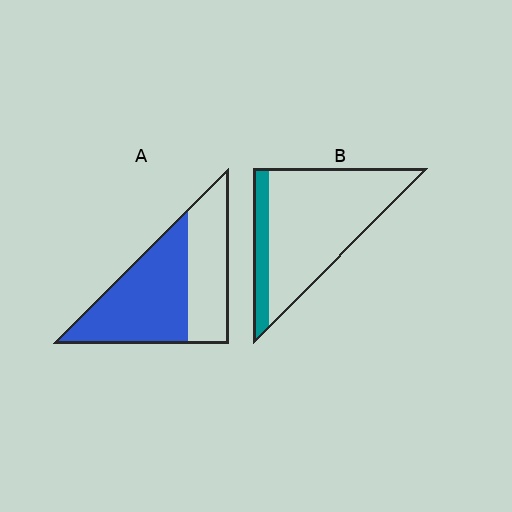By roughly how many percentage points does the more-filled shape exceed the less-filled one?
By roughly 40 percentage points (A over B).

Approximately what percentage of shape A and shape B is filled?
A is approximately 60% and B is approximately 15%.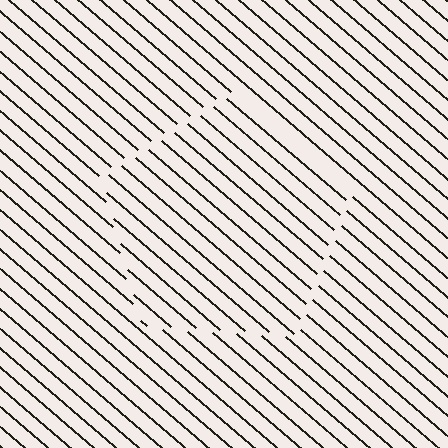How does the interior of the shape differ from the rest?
The interior of the shape contains the same grating, shifted by half a period — the contour is defined by the phase discontinuity where line-ends from the inner and outer gratings abut.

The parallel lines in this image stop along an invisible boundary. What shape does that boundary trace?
An illusory pentagon. The interior of the shape contains the same grating, shifted by half a period — the contour is defined by the phase discontinuity where line-ends from the inner and outer gratings abut.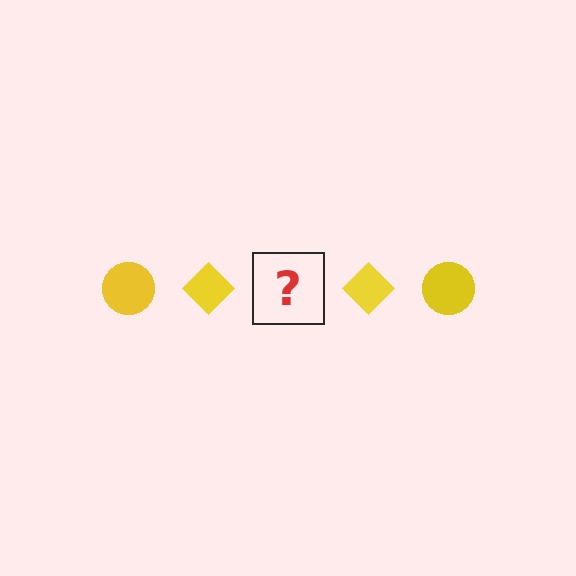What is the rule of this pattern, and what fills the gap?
The rule is that the pattern cycles through circle, diamond shapes in yellow. The gap should be filled with a yellow circle.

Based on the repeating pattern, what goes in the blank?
The blank should be a yellow circle.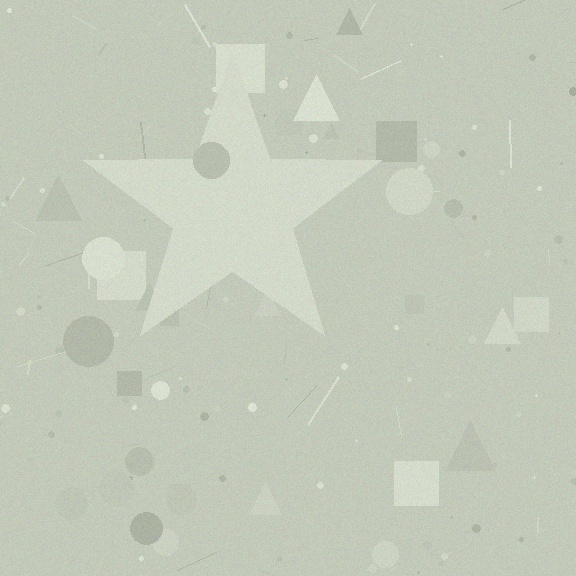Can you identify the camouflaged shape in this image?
The camouflaged shape is a star.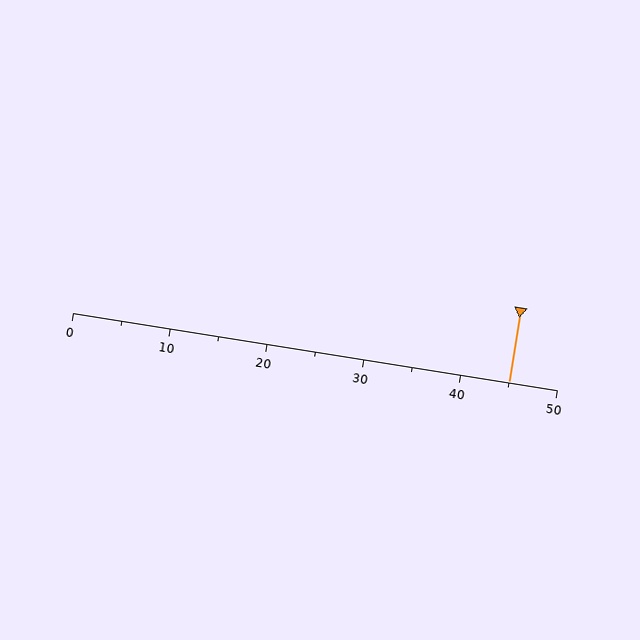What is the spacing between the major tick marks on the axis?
The major ticks are spaced 10 apart.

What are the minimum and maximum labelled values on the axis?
The axis runs from 0 to 50.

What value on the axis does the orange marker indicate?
The marker indicates approximately 45.